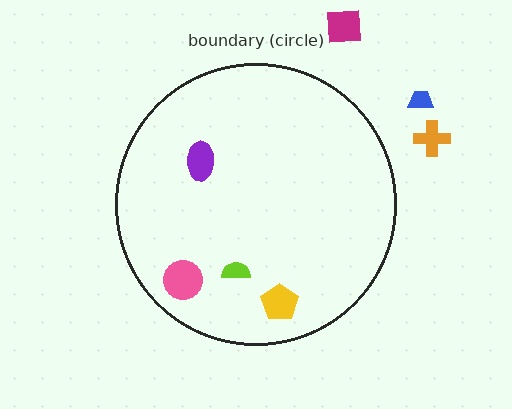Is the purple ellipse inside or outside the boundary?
Inside.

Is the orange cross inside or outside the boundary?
Outside.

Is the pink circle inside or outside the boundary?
Inside.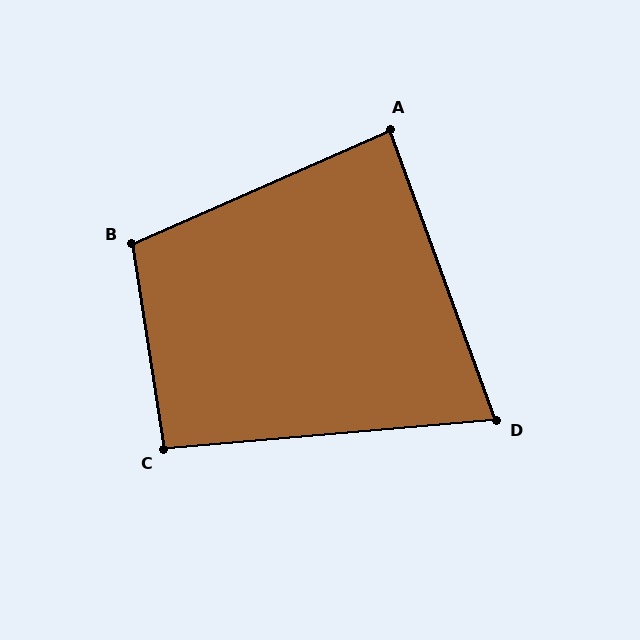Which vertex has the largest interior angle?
B, at approximately 105 degrees.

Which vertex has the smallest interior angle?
D, at approximately 75 degrees.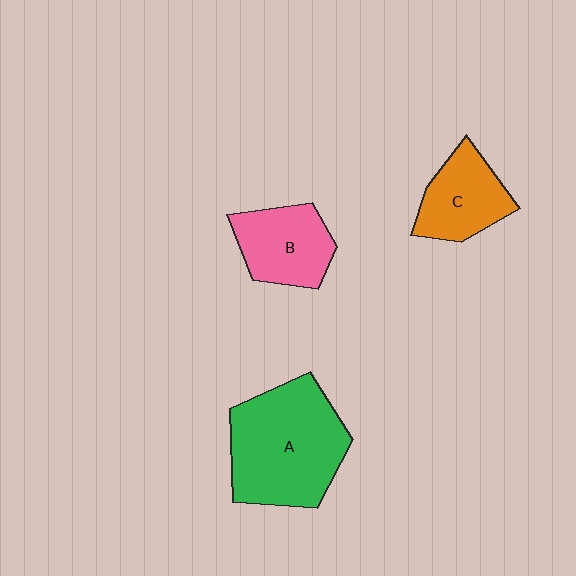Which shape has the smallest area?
Shape C (orange).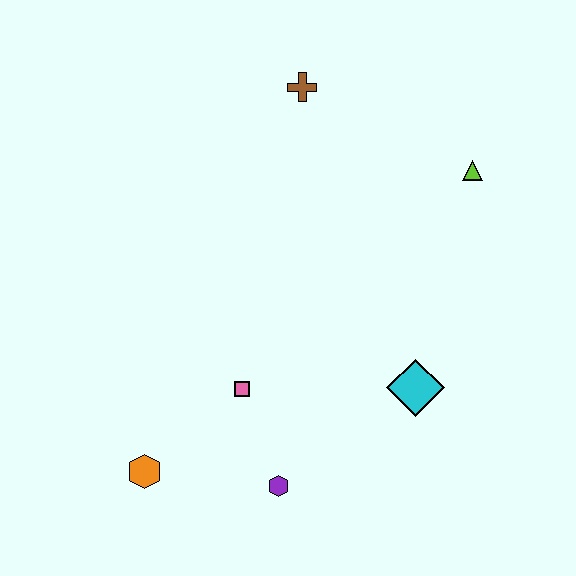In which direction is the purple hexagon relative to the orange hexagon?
The purple hexagon is to the right of the orange hexagon.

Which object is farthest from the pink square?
The lime triangle is farthest from the pink square.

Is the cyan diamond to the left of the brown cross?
No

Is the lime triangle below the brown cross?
Yes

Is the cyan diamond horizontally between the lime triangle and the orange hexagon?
Yes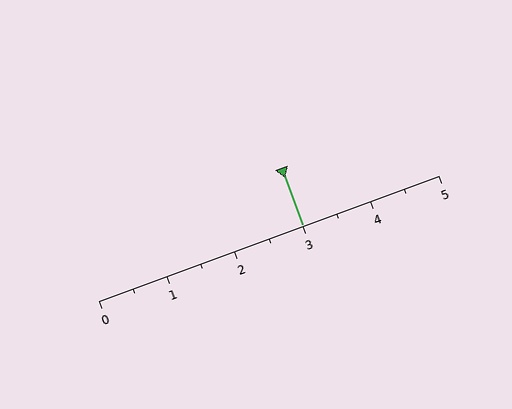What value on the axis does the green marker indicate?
The marker indicates approximately 3.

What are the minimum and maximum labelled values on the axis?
The axis runs from 0 to 5.